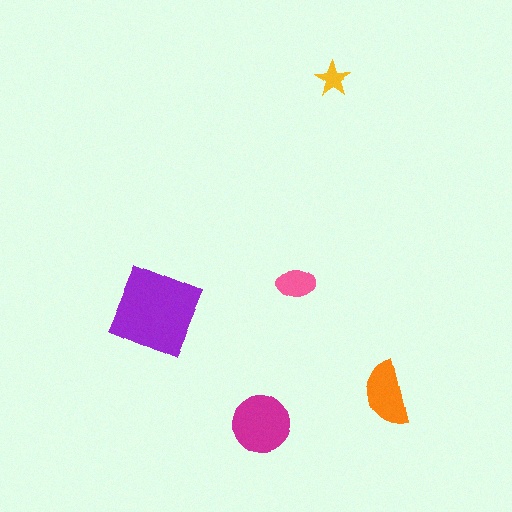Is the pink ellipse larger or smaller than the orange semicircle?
Smaller.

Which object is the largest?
The purple diamond.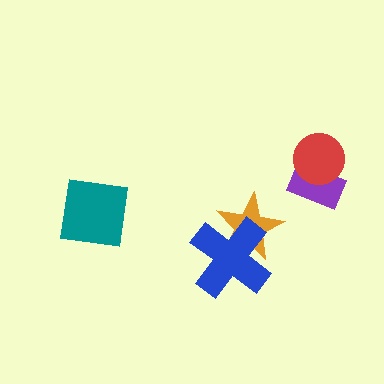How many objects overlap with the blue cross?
1 object overlaps with the blue cross.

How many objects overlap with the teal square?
0 objects overlap with the teal square.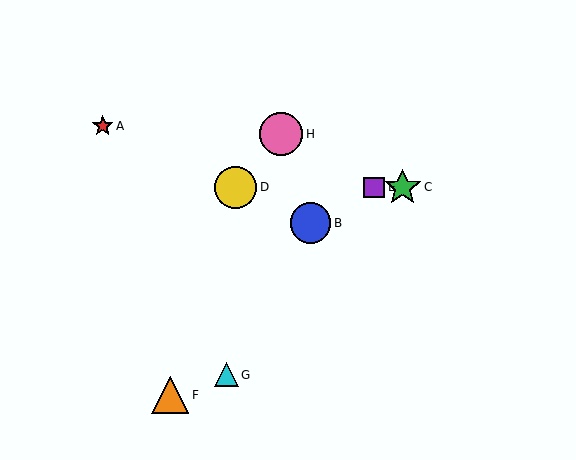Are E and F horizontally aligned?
No, E is at y≈188 and F is at y≈395.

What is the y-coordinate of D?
Object D is at y≈188.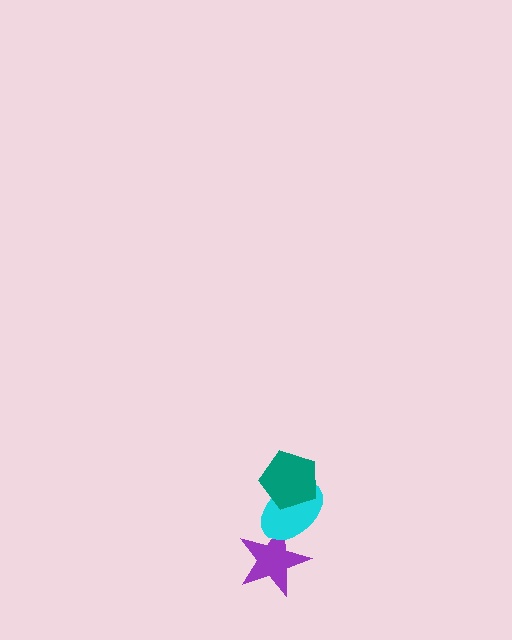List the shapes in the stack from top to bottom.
From top to bottom: the teal pentagon, the cyan ellipse, the purple star.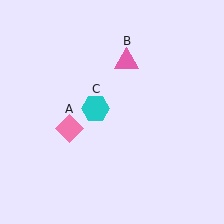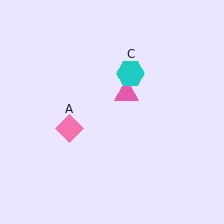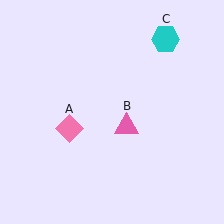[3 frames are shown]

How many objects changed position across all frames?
2 objects changed position: pink triangle (object B), cyan hexagon (object C).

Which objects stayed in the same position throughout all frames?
Pink diamond (object A) remained stationary.